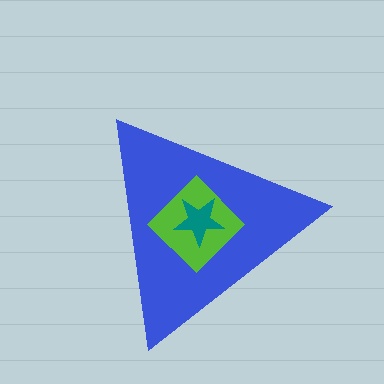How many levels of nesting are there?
3.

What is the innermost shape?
The teal star.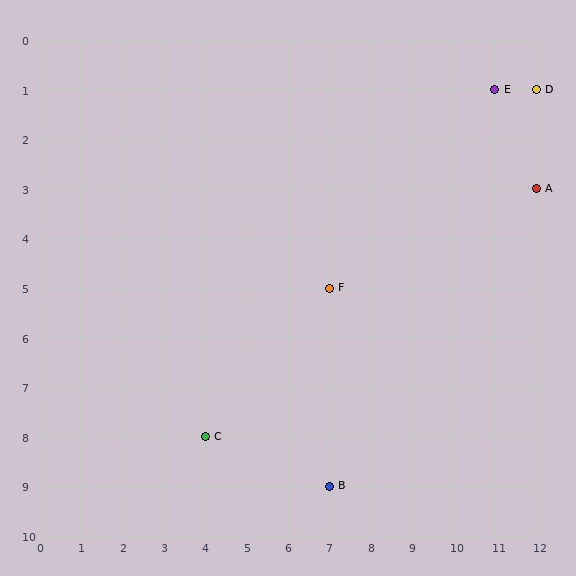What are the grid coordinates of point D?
Point D is at grid coordinates (12, 1).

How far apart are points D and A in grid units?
Points D and A are 2 rows apart.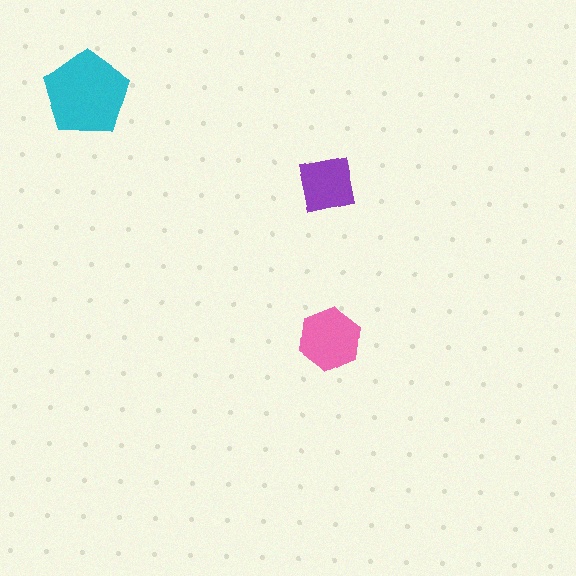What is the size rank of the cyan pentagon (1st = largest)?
1st.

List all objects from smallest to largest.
The purple square, the pink hexagon, the cyan pentagon.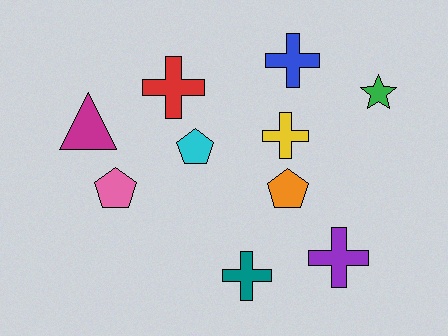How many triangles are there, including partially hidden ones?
There is 1 triangle.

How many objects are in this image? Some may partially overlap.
There are 10 objects.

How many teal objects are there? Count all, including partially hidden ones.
There is 1 teal object.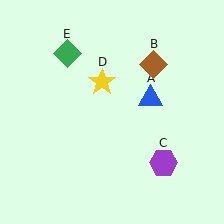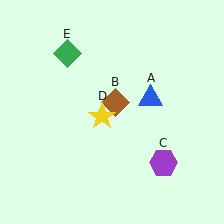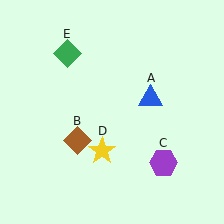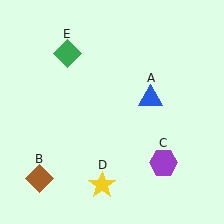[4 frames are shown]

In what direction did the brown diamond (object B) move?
The brown diamond (object B) moved down and to the left.